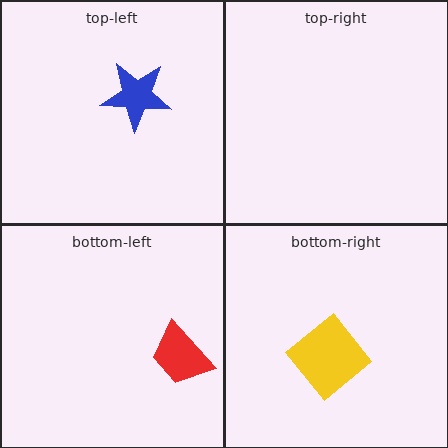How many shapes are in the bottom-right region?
1.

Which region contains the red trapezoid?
The bottom-left region.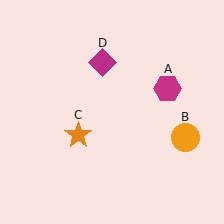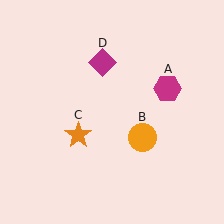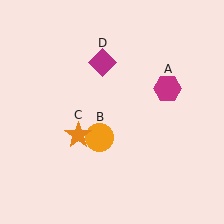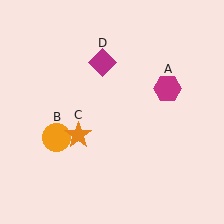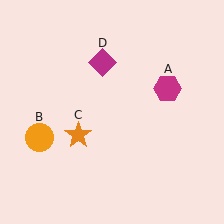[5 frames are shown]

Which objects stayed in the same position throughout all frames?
Magenta hexagon (object A) and orange star (object C) and magenta diamond (object D) remained stationary.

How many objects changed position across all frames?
1 object changed position: orange circle (object B).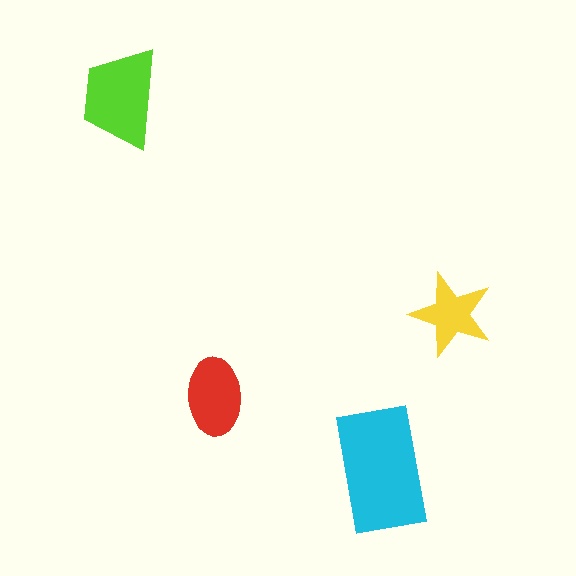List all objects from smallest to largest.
The yellow star, the red ellipse, the lime trapezoid, the cyan rectangle.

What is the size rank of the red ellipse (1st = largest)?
3rd.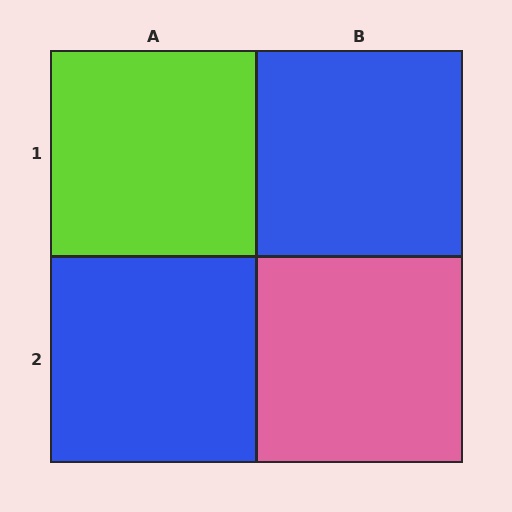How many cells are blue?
2 cells are blue.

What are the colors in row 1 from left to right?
Lime, blue.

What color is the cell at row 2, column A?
Blue.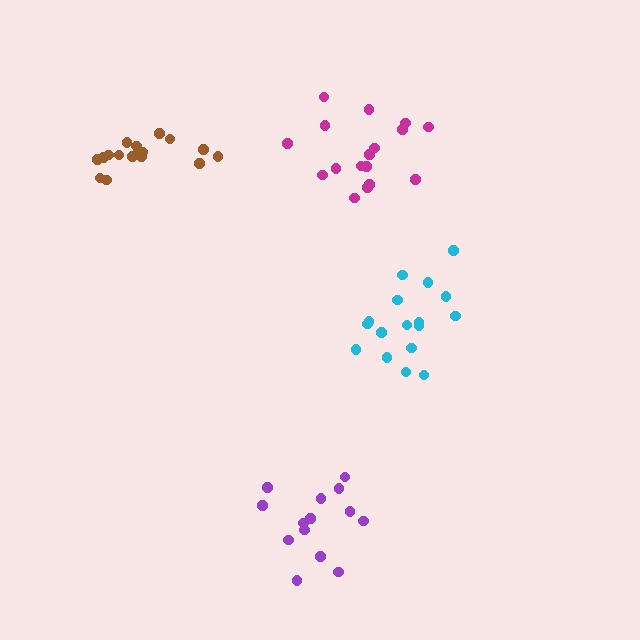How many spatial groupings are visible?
There are 4 spatial groupings.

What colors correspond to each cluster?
The clusters are colored: purple, brown, cyan, magenta.